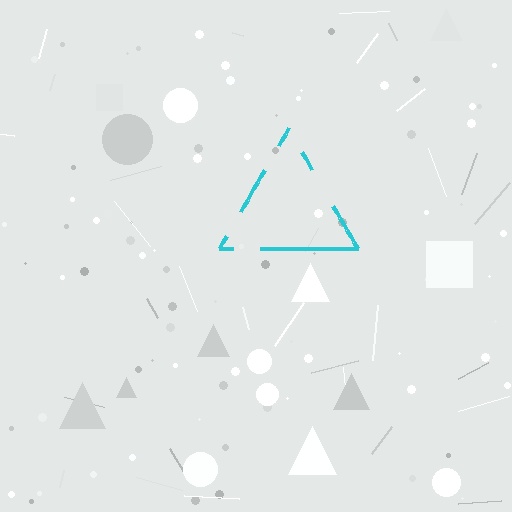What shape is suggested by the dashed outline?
The dashed outline suggests a triangle.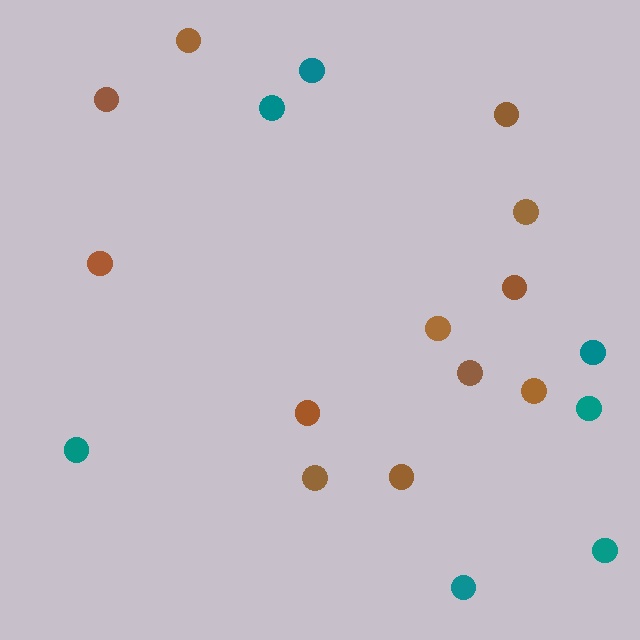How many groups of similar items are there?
There are 2 groups: one group of teal circles (7) and one group of brown circles (12).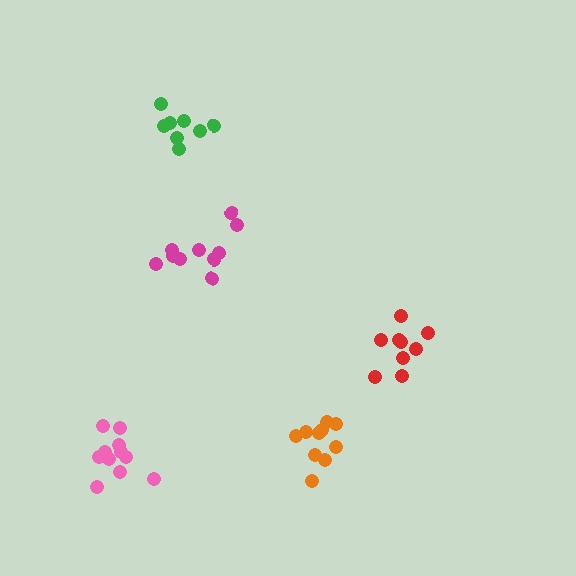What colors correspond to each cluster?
The clusters are colored: magenta, pink, red, orange, green.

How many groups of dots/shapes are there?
There are 5 groups.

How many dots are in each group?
Group 1: 10 dots, Group 2: 11 dots, Group 3: 9 dots, Group 4: 10 dots, Group 5: 8 dots (48 total).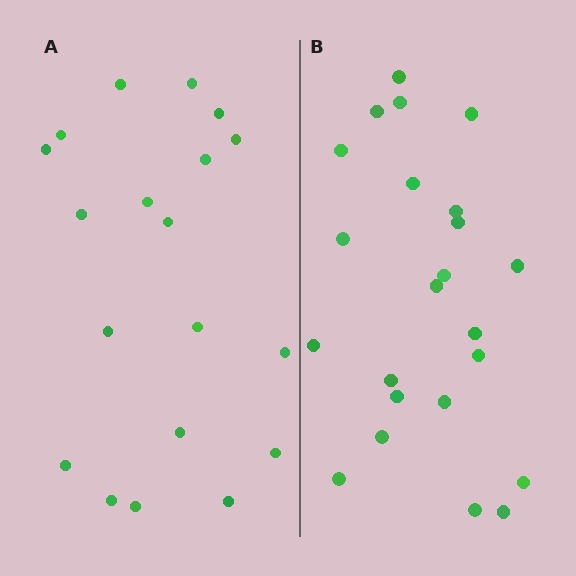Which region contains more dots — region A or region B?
Region B (the right region) has more dots.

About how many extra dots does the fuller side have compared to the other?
Region B has about 4 more dots than region A.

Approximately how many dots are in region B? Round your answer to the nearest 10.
About 20 dots. (The exact count is 23, which rounds to 20.)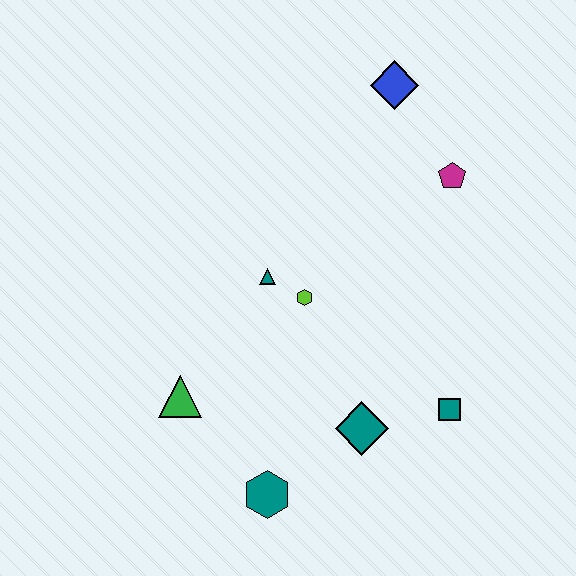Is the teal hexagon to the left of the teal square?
Yes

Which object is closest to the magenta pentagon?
The blue diamond is closest to the magenta pentagon.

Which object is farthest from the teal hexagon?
The blue diamond is farthest from the teal hexagon.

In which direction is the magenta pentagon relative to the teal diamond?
The magenta pentagon is above the teal diamond.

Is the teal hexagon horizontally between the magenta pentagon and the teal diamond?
No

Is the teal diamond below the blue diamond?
Yes